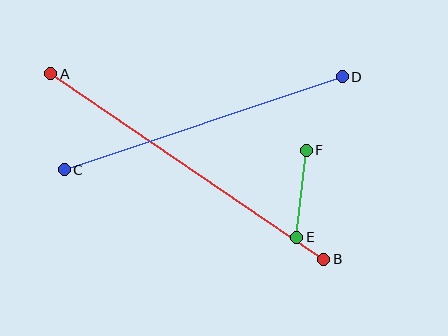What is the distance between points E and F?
The distance is approximately 88 pixels.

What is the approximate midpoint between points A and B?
The midpoint is at approximately (187, 167) pixels.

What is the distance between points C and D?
The distance is approximately 293 pixels.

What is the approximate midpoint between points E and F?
The midpoint is at approximately (301, 194) pixels.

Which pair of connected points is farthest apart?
Points A and B are farthest apart.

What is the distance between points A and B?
The distance is approximately 330 pixels.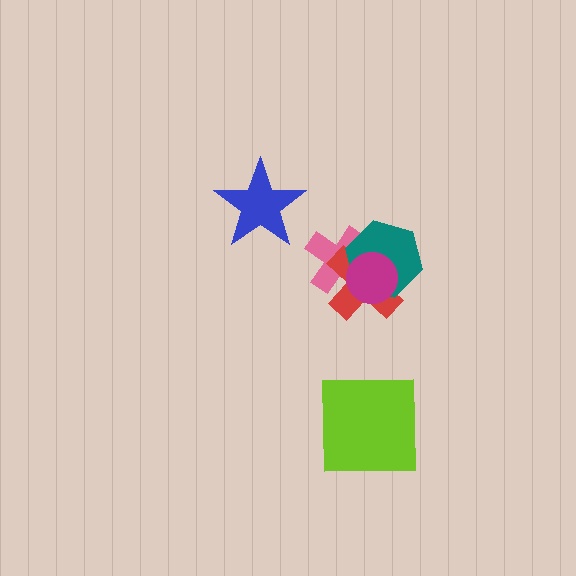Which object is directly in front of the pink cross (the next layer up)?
The red cross is directly in front of the pink cross.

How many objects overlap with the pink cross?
3 objects overlap with the pink cross.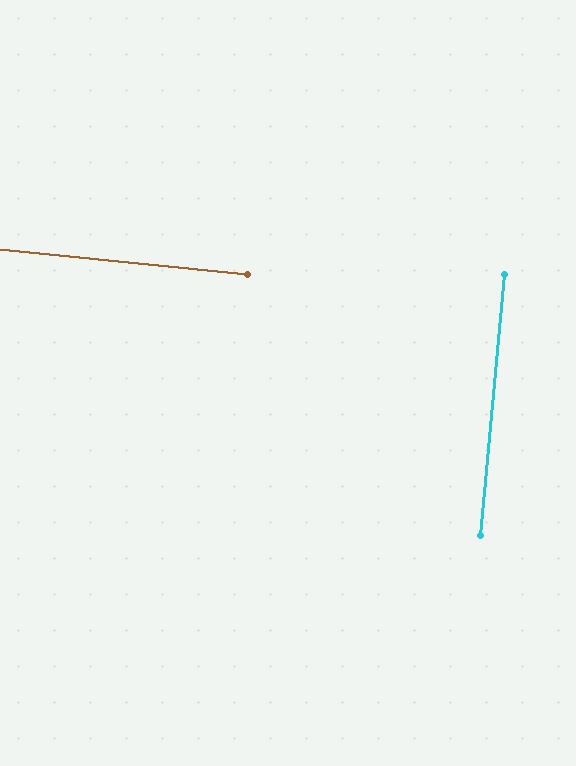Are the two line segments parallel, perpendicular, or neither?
Perpendicular — they meet at approximately 89°.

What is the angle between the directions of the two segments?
Approximately 89 degrees.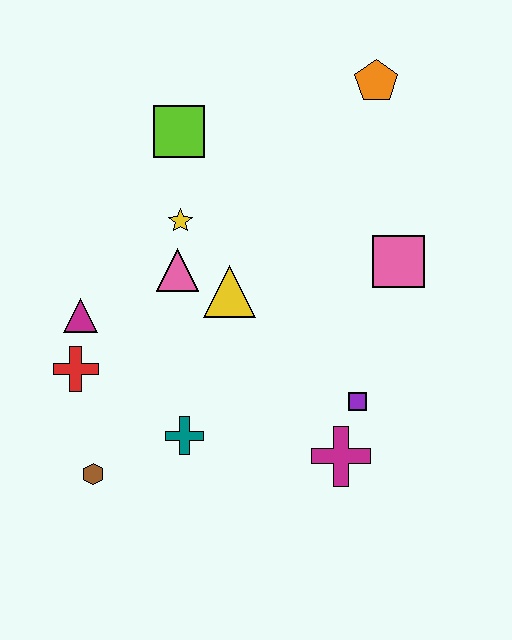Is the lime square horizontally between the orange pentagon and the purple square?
No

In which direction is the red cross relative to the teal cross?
The red cross is to the left of the teal cross.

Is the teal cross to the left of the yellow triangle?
Yes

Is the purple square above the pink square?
No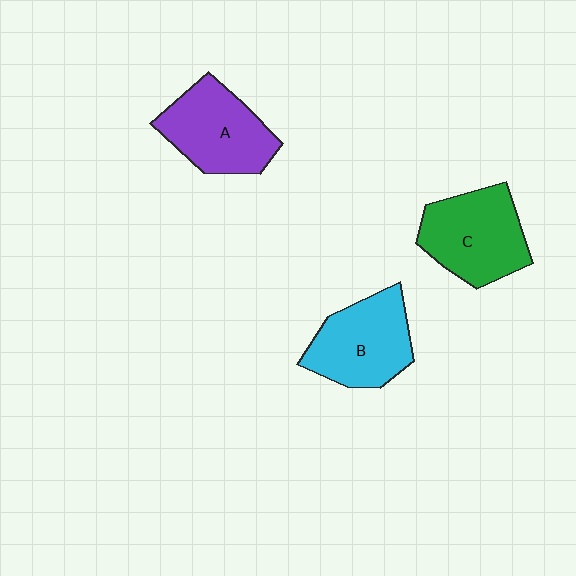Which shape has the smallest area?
Shape B (cyan).